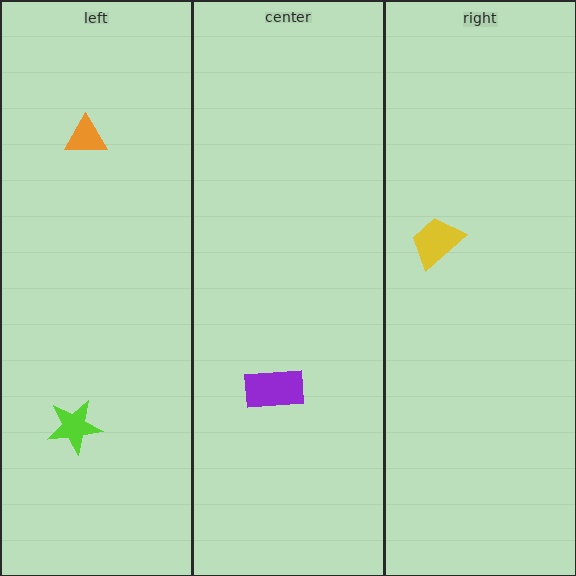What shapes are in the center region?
The purple rectangle.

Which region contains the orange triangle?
The left region.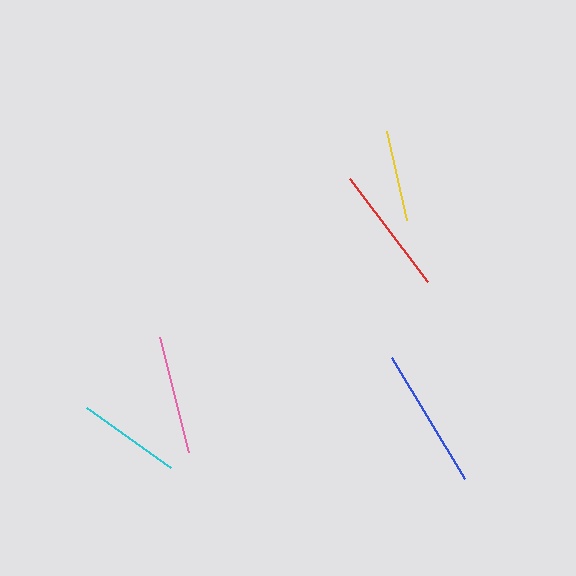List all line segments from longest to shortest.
From longest to shortest: blue, red, pink, cyan, yellow.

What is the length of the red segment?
The red segment is approximately 129 pixels long.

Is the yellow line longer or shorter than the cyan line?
The cyan line is longer than the yellow line.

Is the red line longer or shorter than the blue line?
The blue line is longer than the red line.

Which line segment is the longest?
The blue line is the longest at approximately 142 pixels.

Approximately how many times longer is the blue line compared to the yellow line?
The blue line is approximately 1.6 times the length of the yellow line.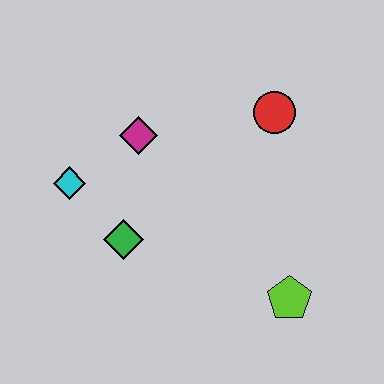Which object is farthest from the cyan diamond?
The lime pentagon is farthest from the cyan diamond.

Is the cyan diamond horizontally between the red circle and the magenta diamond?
No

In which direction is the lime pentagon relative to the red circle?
The lime pentagon is below the red circle.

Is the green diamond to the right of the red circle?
No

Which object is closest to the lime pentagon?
The green diamond is closest to the lime pentagon.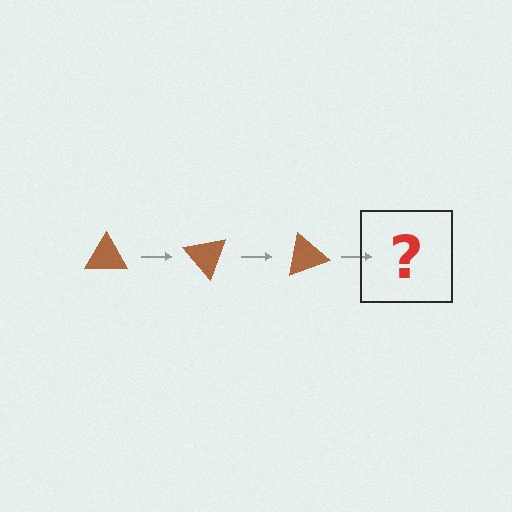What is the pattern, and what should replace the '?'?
The pattern is that the triangle rotates 50 degrees each step. The '?' should be a brown triangle rotated 150 degrees.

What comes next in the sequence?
The next element should be a brown triangle rotated 150 degrees.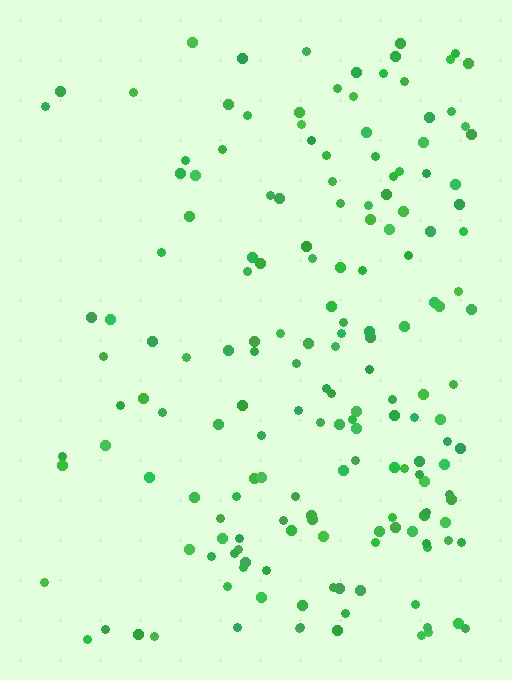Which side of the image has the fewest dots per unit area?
The left.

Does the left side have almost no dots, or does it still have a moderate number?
Still a moderate number, just noticeably fewer than the right.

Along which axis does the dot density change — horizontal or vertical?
Horizontal.